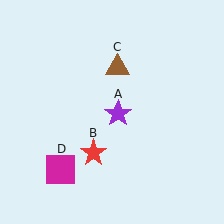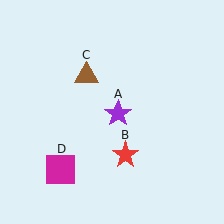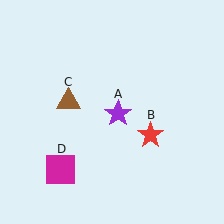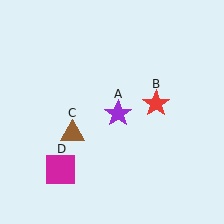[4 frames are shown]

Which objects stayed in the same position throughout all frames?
Purple star (object A) and magenta square (object D) remained stationary.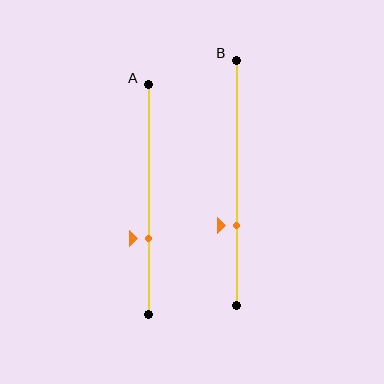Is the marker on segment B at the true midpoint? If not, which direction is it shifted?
No, the marker on segment B is shifted downward by about 18% of the segment length.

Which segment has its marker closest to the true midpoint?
Segment A has its marker closest to the true midpoint.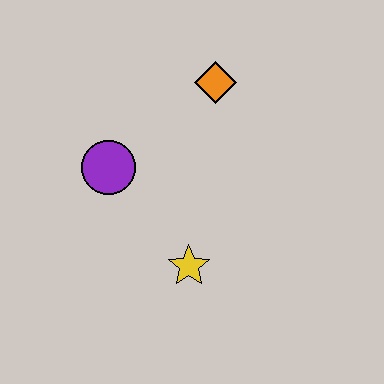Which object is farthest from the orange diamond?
The yellow star is farthest from the orange diamond.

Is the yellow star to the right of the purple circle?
Yes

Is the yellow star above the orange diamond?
No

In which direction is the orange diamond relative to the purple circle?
The orange diamond is to the right of the purple circle.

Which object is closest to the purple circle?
The yellow star is closest to the purple circle.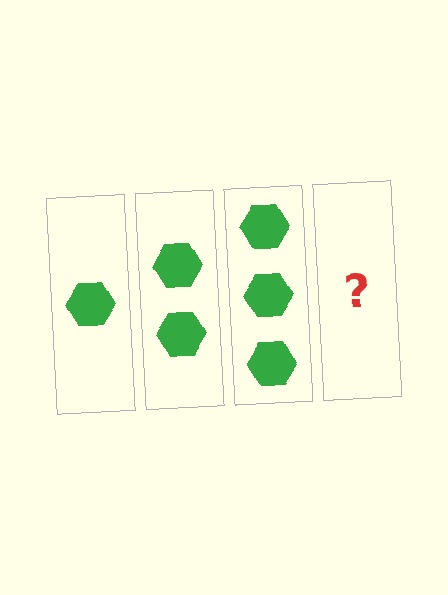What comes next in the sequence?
The next element should be 4 hexagons.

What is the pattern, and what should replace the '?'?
The pattern is that each step adds one more hexagon. The '?' should be 4 hexagons.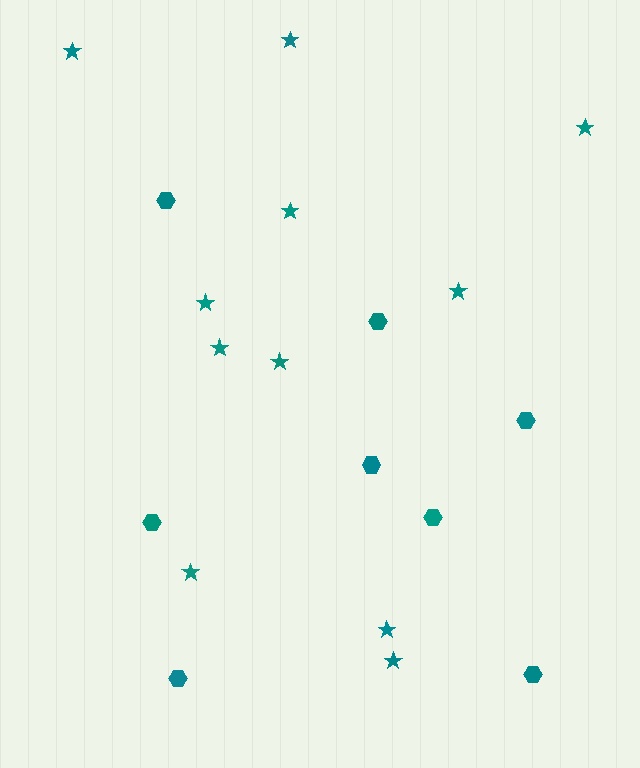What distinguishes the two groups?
There are 2 groups: one group of stars (11) and one group of hexagons (8).